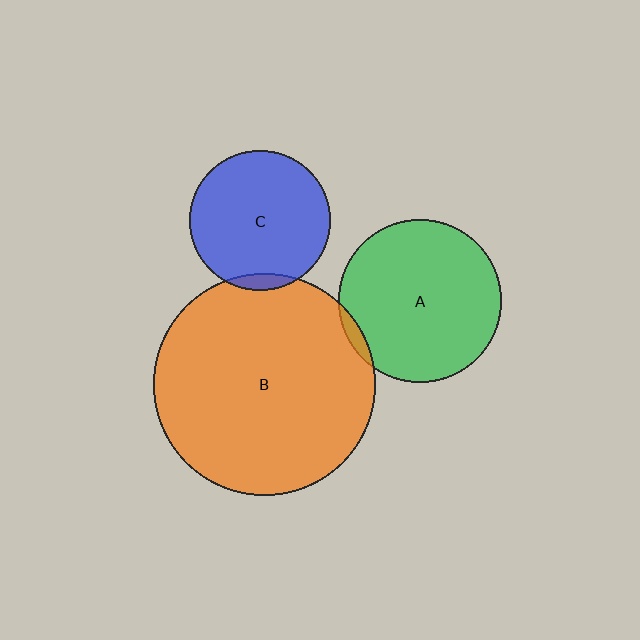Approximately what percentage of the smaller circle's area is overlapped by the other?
Approximately 5%.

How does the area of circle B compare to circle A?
Approximately 1.9 times.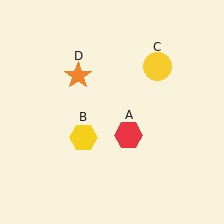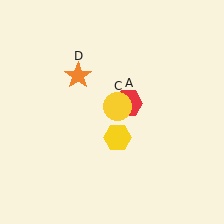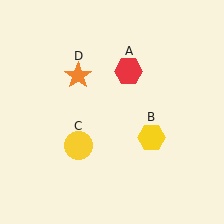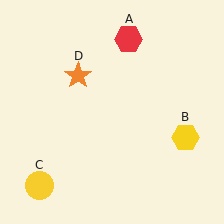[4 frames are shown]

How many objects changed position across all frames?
3 objects changed position: red hexagon (object A), yellow hexagon (object B), yellow circle (object C).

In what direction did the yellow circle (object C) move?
The yellow circle (object C) moved down and to the left.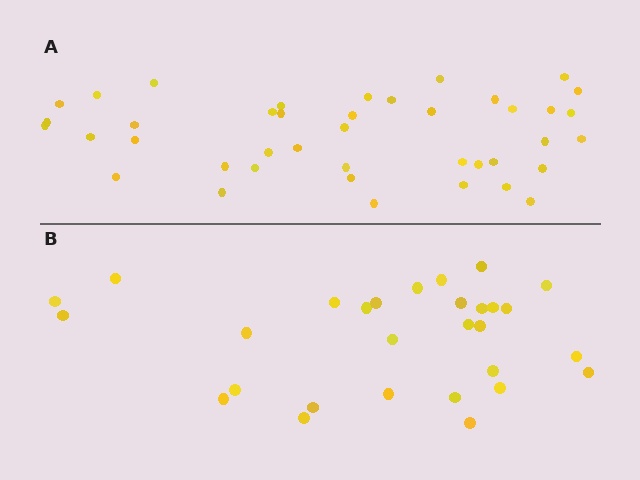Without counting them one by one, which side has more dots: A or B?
Region A (the top region) has more dots.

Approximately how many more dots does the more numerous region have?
Region A has roughly 12 or so more dots than region B.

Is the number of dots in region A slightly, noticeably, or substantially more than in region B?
Region A has noticeably more, but not dramatically so. The ratio is roughly 1.4 to 1.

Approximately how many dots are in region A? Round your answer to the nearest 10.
About 40 dots. (The exact count is 41, which rounds to 40.)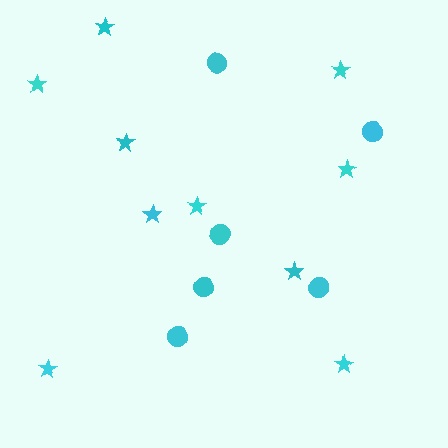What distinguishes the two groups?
There are 2 groups: one group of circles (6) and one group of stars (10).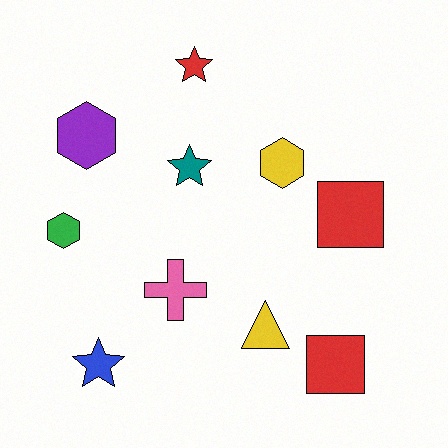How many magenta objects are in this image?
There are no magenta objects.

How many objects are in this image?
There are 10 objects.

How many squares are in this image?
There are 2 squares.